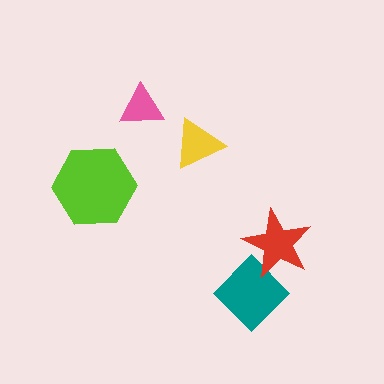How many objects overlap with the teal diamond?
1 object overlaps with the teal diamond.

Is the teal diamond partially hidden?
Yes, it is partially covered by another shape.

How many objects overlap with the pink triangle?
0 objects overlap with the pink triangle.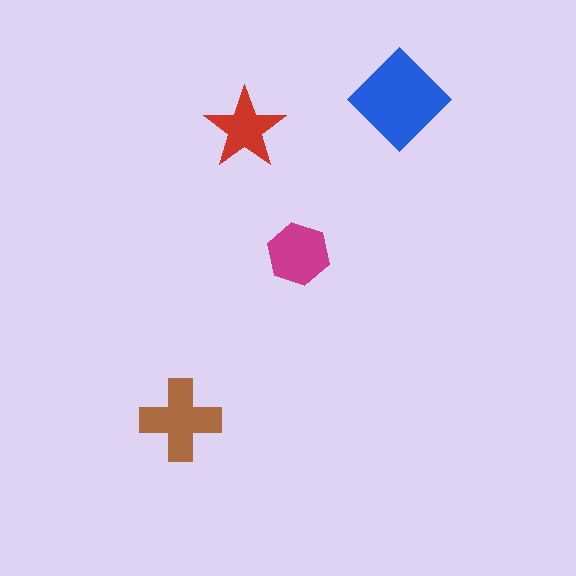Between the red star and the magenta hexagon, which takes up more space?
The magenta hexagon.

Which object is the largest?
The blue diamond.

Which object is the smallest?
The red star.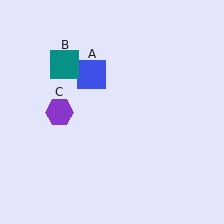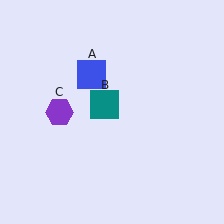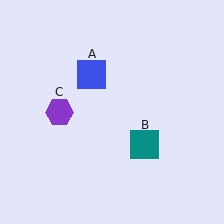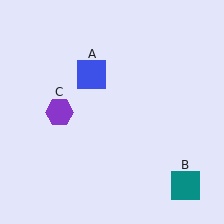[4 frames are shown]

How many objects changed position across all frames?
1 object changed position: teal square (object B).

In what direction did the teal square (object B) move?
The teal square (object B) moved down and to the right.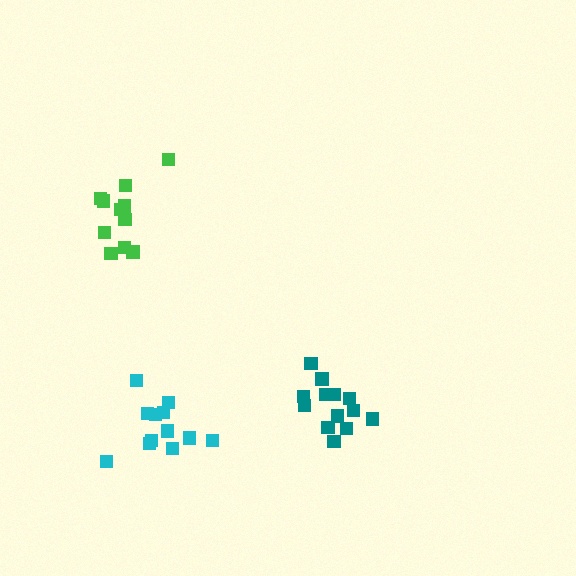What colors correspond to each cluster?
The clusters are colored: teal, cyan, green.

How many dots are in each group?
Group 1: 13 dots, Group 2: 12 dots, Group 3: 11 dots (36 total).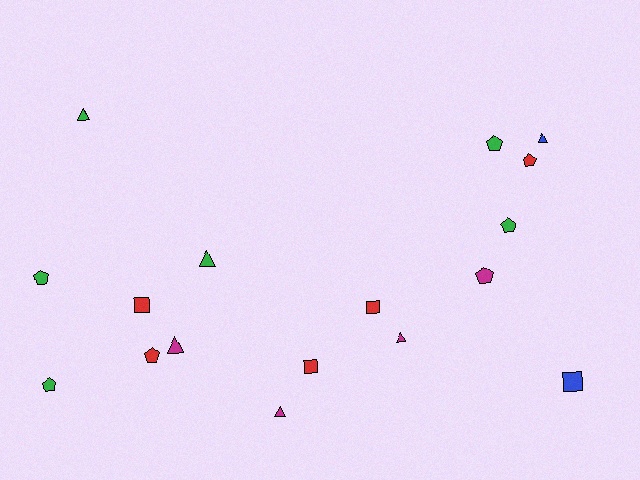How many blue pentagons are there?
There are no blue pentagons.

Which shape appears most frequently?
Pentagon, with 7 objects.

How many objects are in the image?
There are 17 objects.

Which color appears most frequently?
Green, with 6 objects.